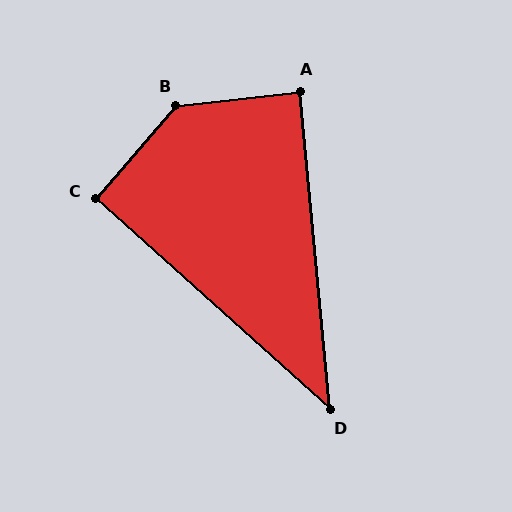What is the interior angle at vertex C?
Approximately 91 degrees (approximately right).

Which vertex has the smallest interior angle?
D, at approximately 43 degrees.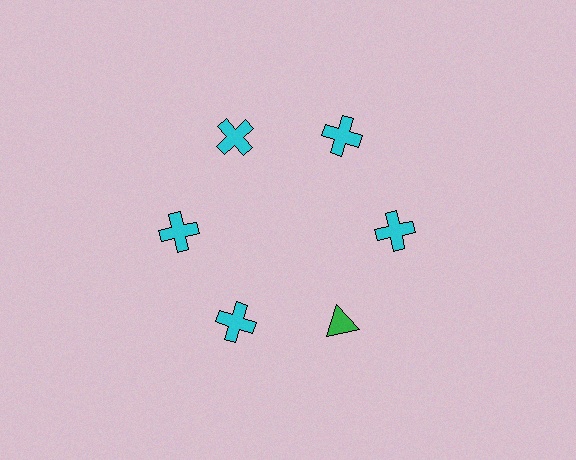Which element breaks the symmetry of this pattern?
The green triangle at roughly the 5 o'clock position breaks the symmetry. All other shapes are cyan crosses.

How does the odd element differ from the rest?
It differs in both color (green instead of cyan) and shape (triangle instead of cross).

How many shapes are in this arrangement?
There are 6 shapes arranged in a ring pattern.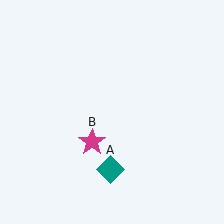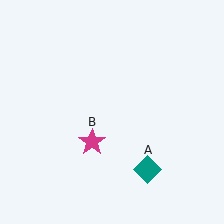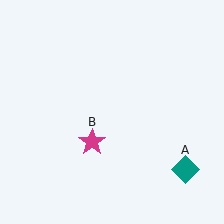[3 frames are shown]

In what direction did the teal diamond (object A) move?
The teal diamond (object A) moved right.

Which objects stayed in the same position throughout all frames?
Magenta star (object B) remained stationary.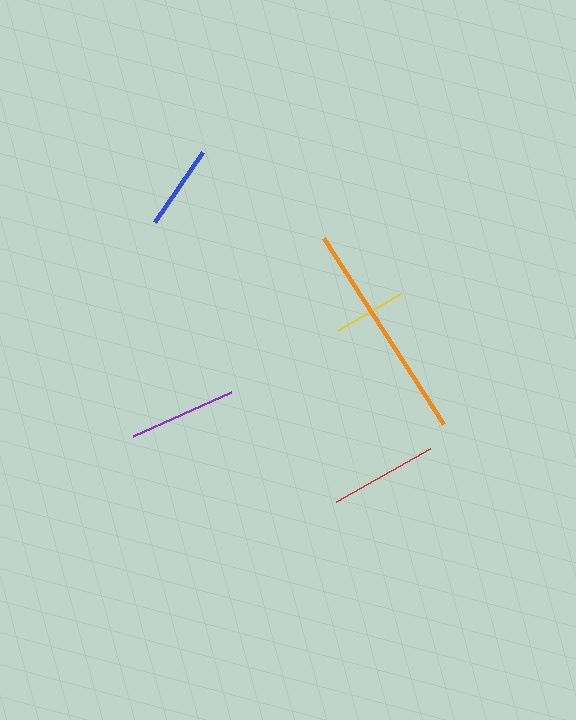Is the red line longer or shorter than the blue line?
The red line is longer than the blue line.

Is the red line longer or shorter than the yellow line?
The red line is longer than the yellow line.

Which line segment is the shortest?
The yellow line is the shortest at approximately 74 pixels.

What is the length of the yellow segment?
The yellow segment is approximately 74 pixels long.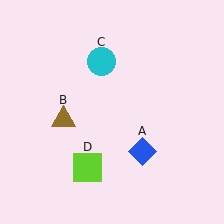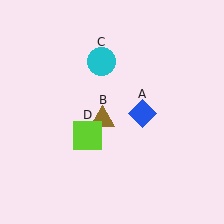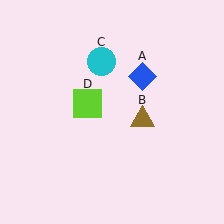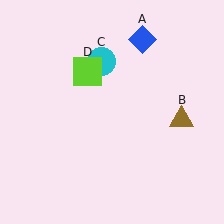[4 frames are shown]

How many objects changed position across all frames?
3 objects changed position: blue diamond (object A), brown triangle (object B), lime square (object D).